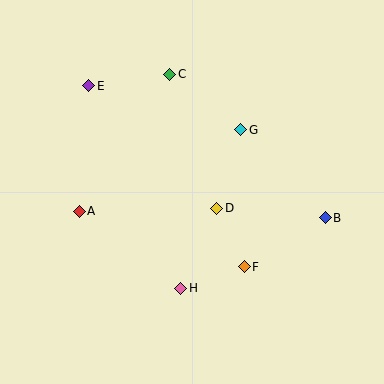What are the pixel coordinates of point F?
Point F is at (244, 267).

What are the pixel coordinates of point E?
Point E is at (89, 86).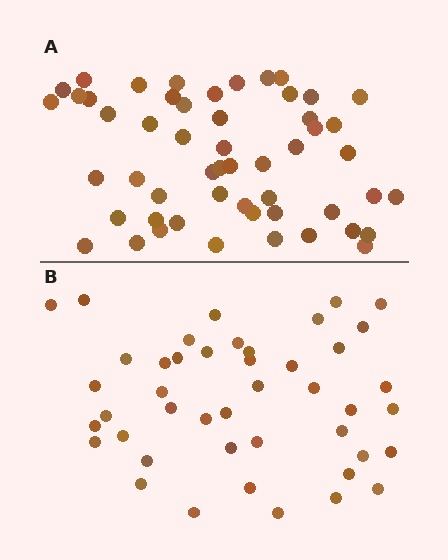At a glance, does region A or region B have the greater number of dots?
Region A (the top region) has more dots.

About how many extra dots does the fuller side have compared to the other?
Region A has roughly 8 or so more dots than region B.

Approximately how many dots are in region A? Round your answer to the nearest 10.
About 50 dots. (The exact count is 53, which rounds to 50.)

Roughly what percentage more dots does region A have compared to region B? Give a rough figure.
About 20% more.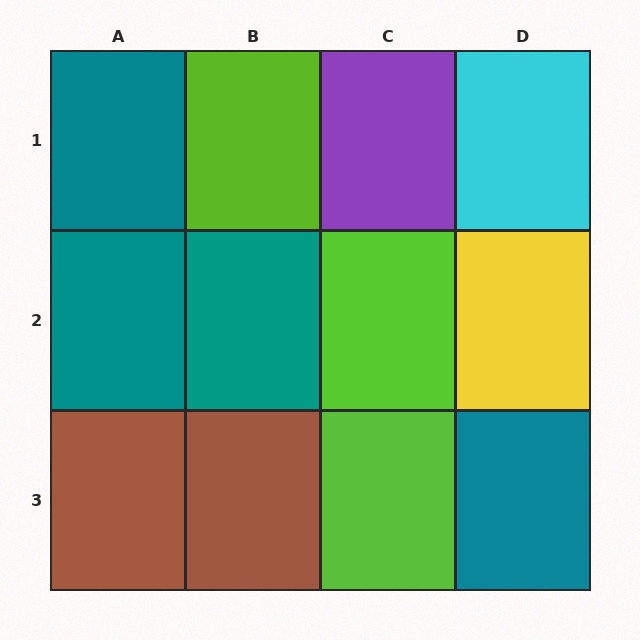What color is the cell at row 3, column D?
Teal.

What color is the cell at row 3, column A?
Brown.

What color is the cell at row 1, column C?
Purple.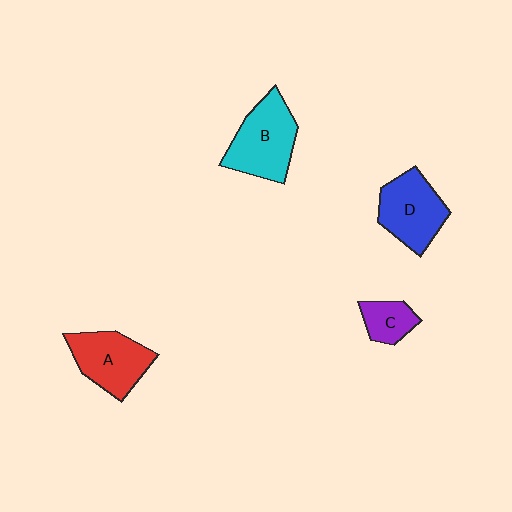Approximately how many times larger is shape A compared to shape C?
Approximately 2.0 times.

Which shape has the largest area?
Shape B (cyan).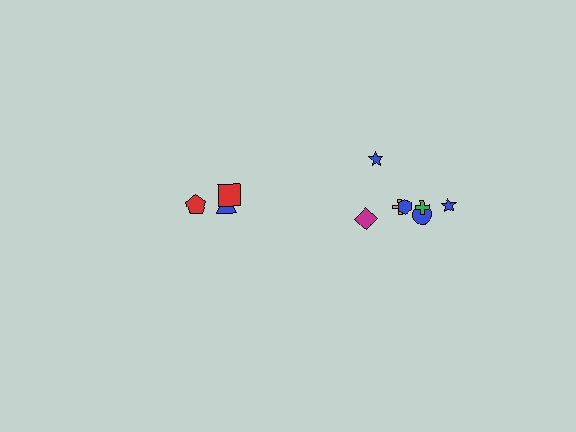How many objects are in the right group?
There are 7 objects.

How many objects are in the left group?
There are 3 objects.